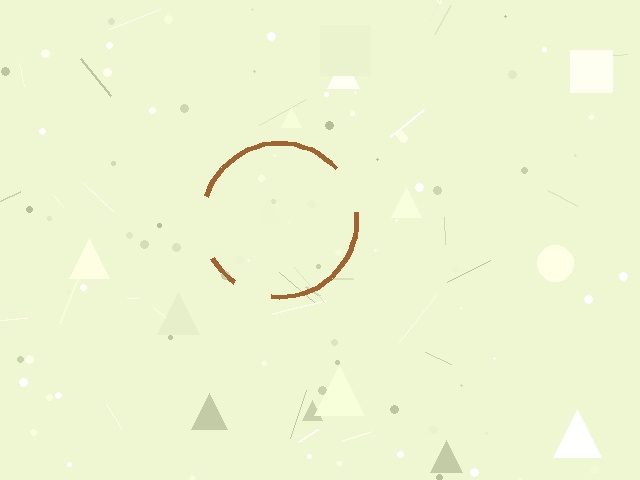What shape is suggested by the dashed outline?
The dashed outline suggests a circle.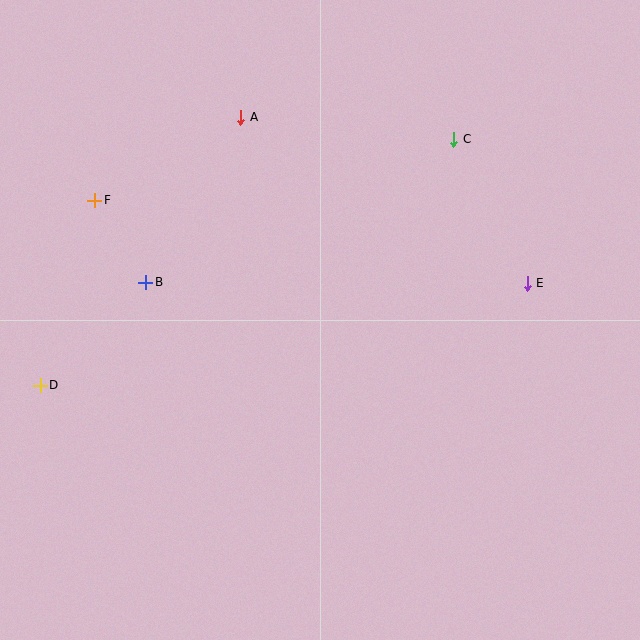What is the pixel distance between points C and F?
The distance between C and F is 364 pixels.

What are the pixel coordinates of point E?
Point E is at (527, 283).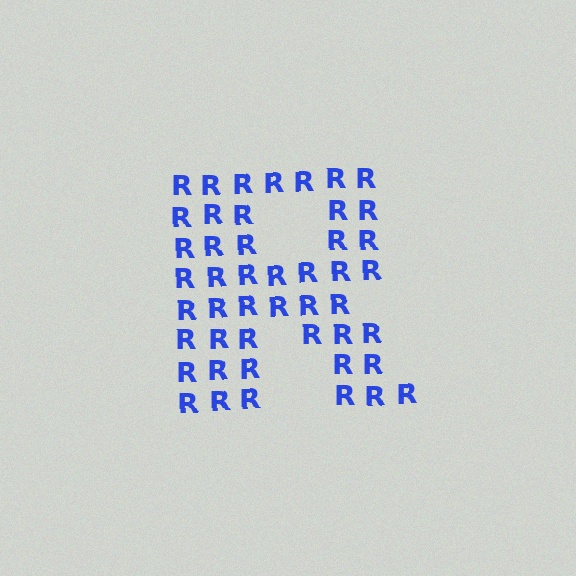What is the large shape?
The large shape is the letter R.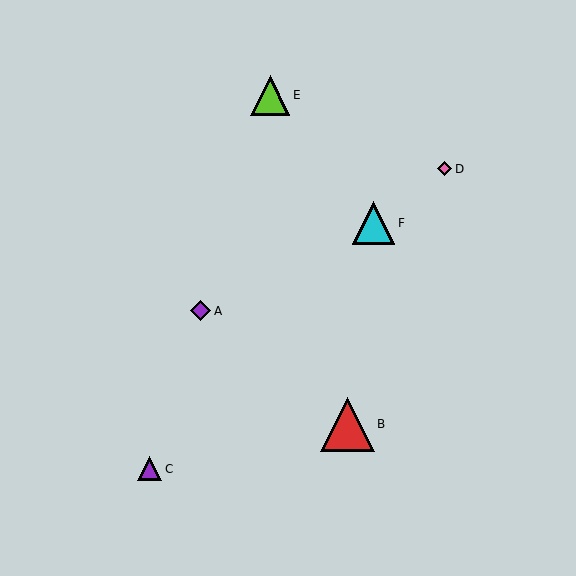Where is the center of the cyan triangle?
The center of the cyan triangle is at (374, 223).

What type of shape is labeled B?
Shape B is a red triangle.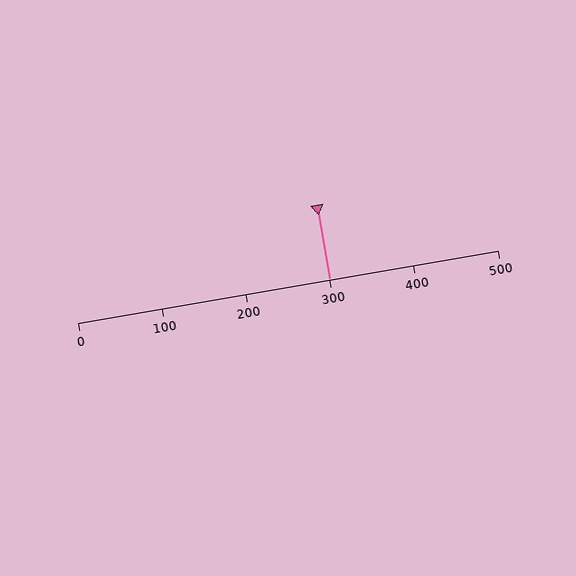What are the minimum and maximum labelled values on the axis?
The axis runs from 0 to 500.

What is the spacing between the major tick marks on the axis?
The major ticks are spaced 100 apart.